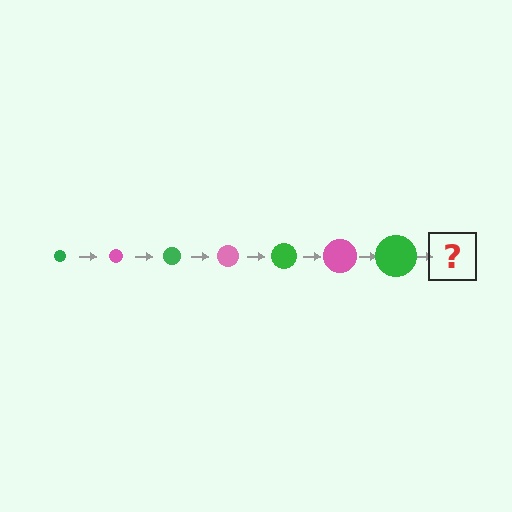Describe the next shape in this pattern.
It should be a pink circle, larger than the previous one.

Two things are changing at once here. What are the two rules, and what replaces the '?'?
The two rules are that the circle grows larger each step and the color cycles through green and pink. The '?' should be a pink circle, larger than the previous one.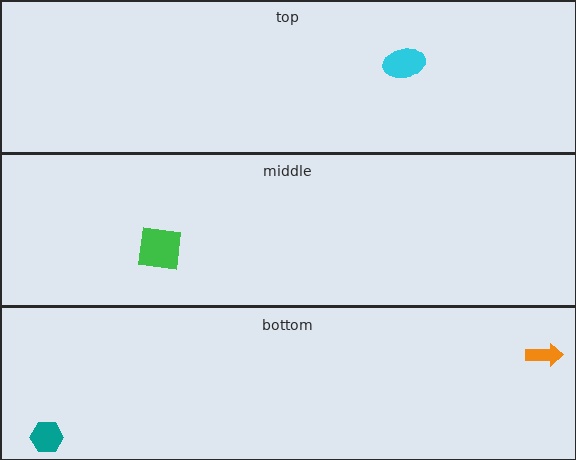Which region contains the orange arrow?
The bottom region.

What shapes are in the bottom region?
The teal hexagon, the orange arrow.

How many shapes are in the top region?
1.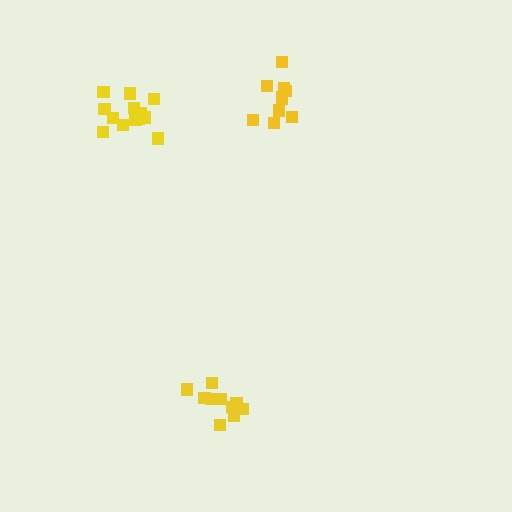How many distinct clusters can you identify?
There are 3 distinct clusters.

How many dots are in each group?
Group 1: 13 dots, Group 2: 11 dots, Group 3: 10 dots (34 total).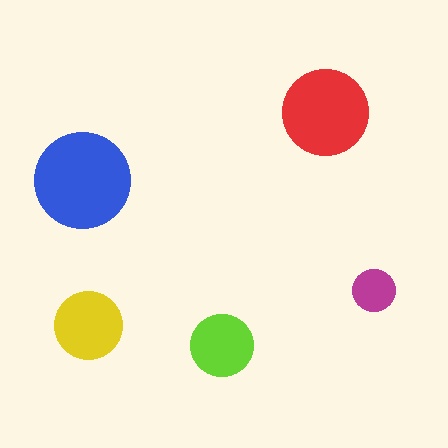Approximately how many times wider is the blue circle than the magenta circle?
About 2 times wider.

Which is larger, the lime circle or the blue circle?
The blue one.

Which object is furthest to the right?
The magenta circle is rightmost.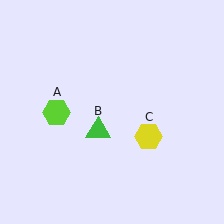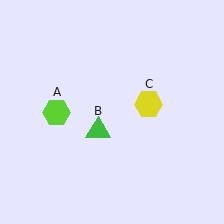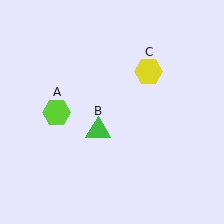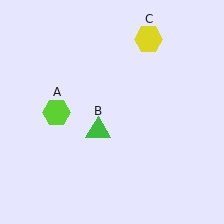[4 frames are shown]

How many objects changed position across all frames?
1 object changed position: yellow hexagon (object C).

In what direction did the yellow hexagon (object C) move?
The yellow hexagon (object C) moved up.